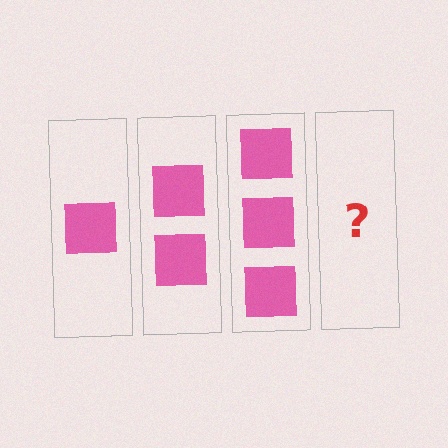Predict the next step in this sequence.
The next step is 4 squares.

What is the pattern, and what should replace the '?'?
The pattern is that each step adds one more square. The '?' should be 4 squares.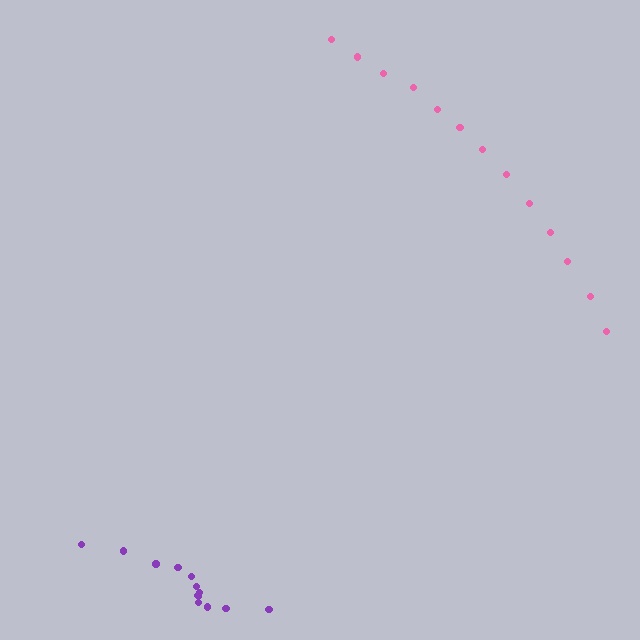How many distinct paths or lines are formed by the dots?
There are 2 distinct paths.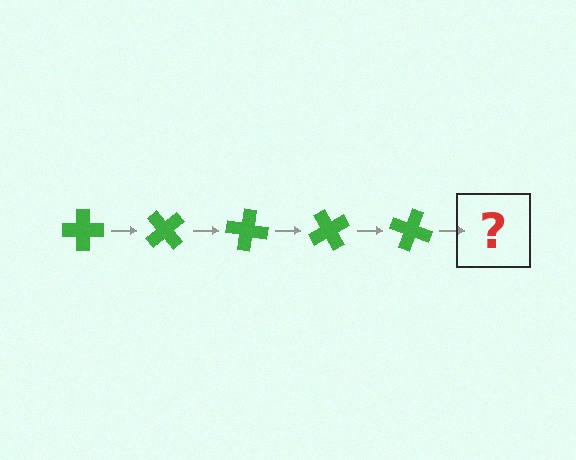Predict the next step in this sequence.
The next step is a green cross rotated 250 degrees.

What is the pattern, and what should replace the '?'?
The pattern is that the cross rotates 50 degrees each step. The '?' should be a green cross rotated 250 degrees.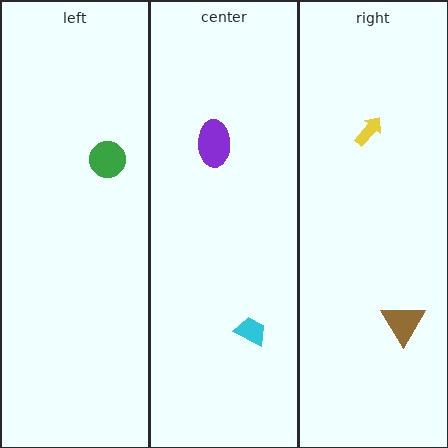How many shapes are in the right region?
2.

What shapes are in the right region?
The yellow arrow, the brown triangle.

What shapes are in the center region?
The purple ellipse, the cyan trapezoid.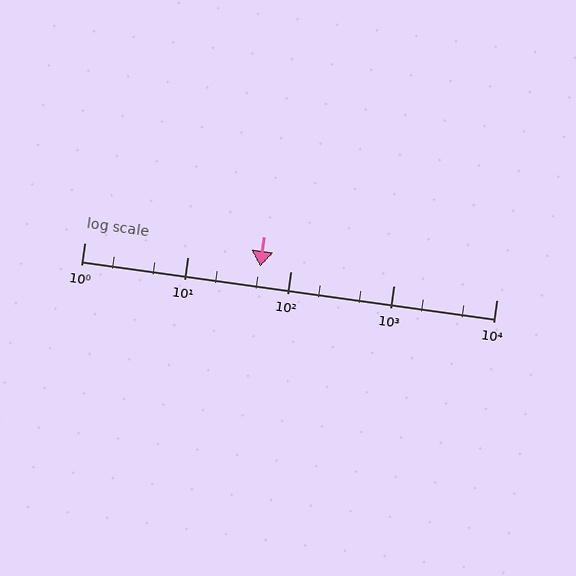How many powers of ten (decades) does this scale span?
The scale spans 4 decades, from 1 to 10000.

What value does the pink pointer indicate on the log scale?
The pointer indicates approximately 51.